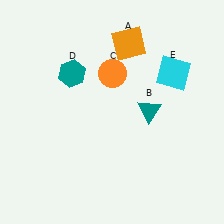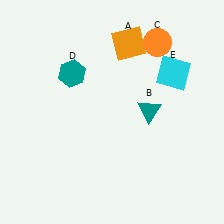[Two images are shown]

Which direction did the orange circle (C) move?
The orange circle (C) moved right.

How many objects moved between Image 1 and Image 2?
1 object moved between the two images.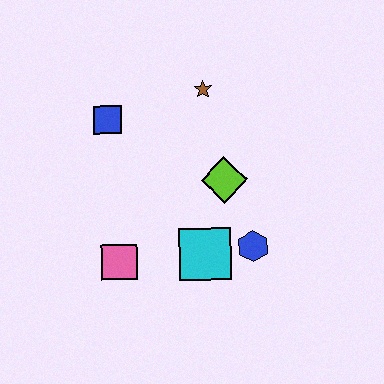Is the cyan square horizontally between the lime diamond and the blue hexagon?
No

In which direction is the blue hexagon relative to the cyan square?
The blue hexagon is to the right of the cyan square.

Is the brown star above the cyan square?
Yes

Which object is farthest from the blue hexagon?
The blue square is farthest from the blue hexagon.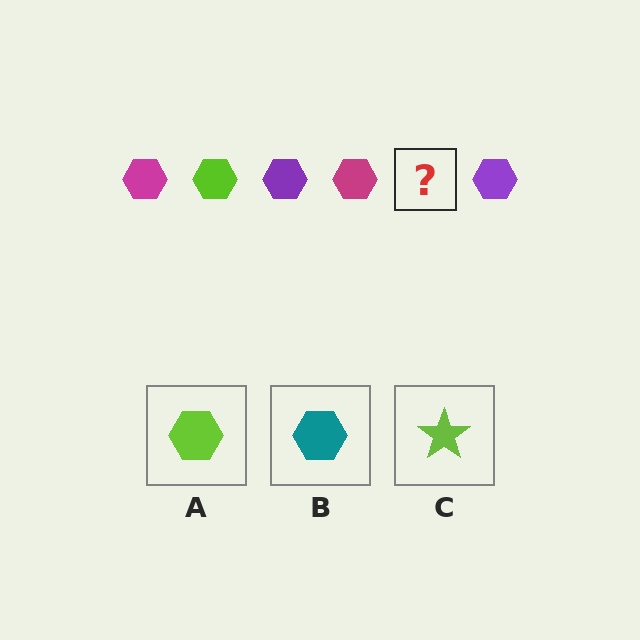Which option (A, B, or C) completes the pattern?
A.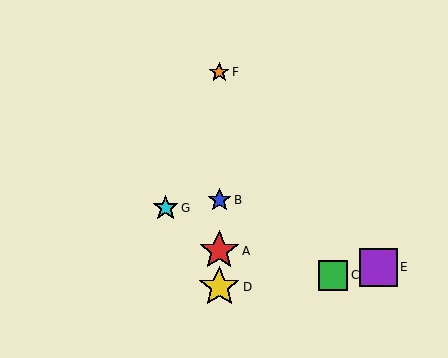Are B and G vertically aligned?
No, B is at x≈219 and G is at x≈166.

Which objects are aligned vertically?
Objects A, B, D, F are aligned vertically.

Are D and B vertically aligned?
Yes, both are at x≈219.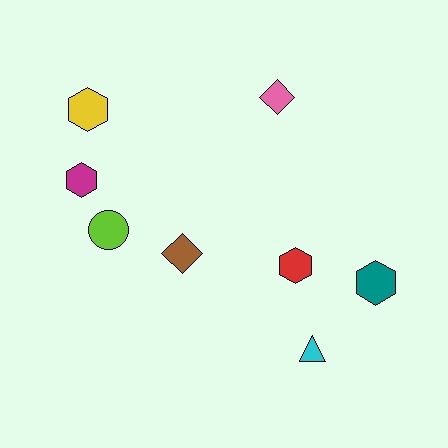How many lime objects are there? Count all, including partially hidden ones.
There is 1 lime object.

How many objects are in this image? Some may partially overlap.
There are 8 objects.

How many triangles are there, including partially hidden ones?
There is 1 triangle.